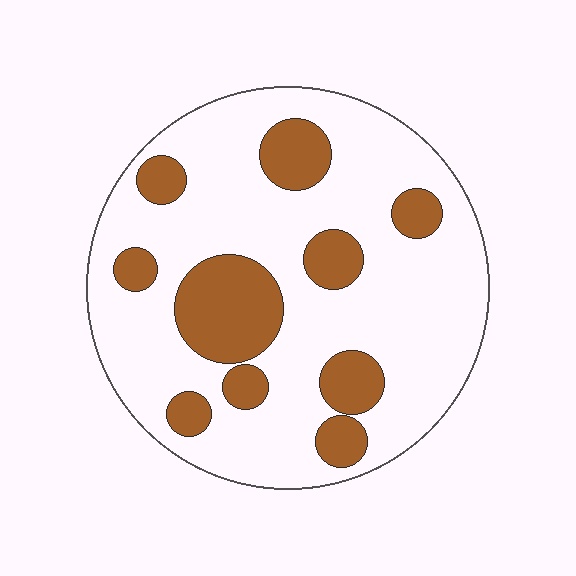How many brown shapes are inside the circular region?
10.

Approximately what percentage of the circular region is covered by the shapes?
Approximately 25%.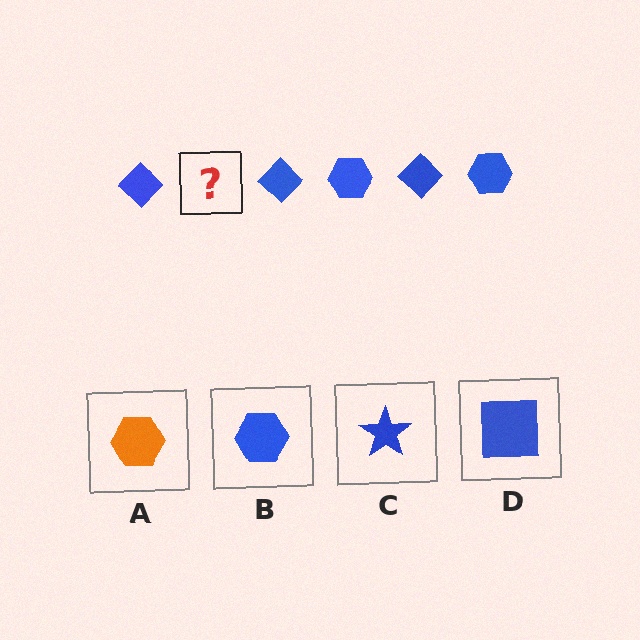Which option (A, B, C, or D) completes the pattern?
B.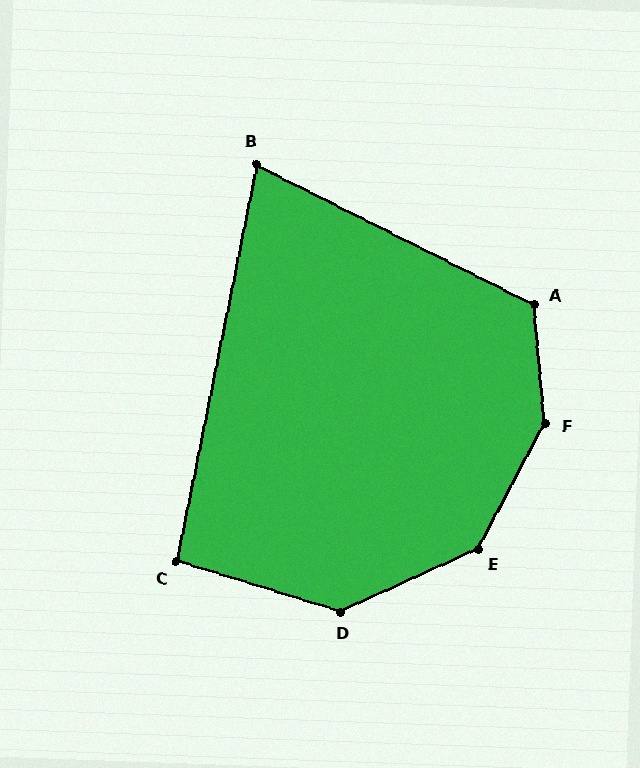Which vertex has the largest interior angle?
F, at approximately 147 degrees.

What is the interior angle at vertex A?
Approximately 122 degrees (obtuse).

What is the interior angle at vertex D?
Approximately 139 degrees (obtuse).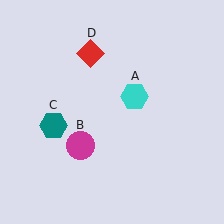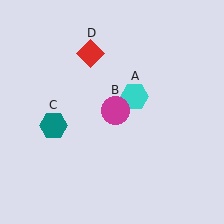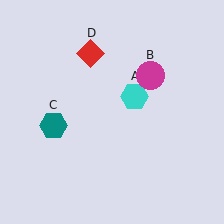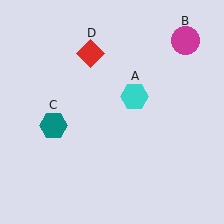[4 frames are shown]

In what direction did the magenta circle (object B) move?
The magenta circle (object B) moved up and to the right.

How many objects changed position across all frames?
1 object changed position: magenta circle (object B).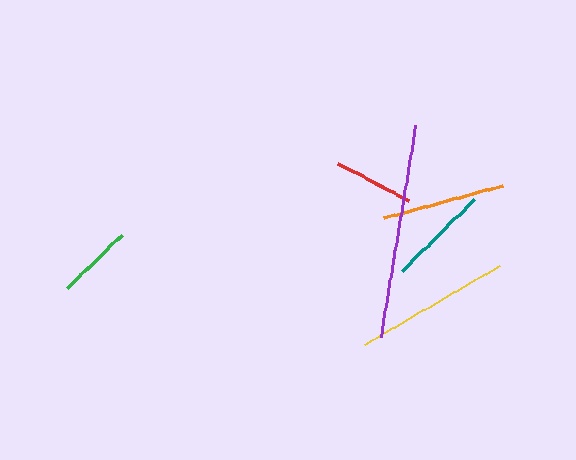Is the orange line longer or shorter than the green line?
The orange line is longer than the green line.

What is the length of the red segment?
The red segment is approximately 81 pixels long.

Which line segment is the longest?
The purple line is the longest at approximately 214 pixels.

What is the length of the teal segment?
The teal segment is approximately 102 pixels long.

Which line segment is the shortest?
The green line is the shortest at approximately 76 pixels.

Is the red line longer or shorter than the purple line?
The purple line is longer than the red line.